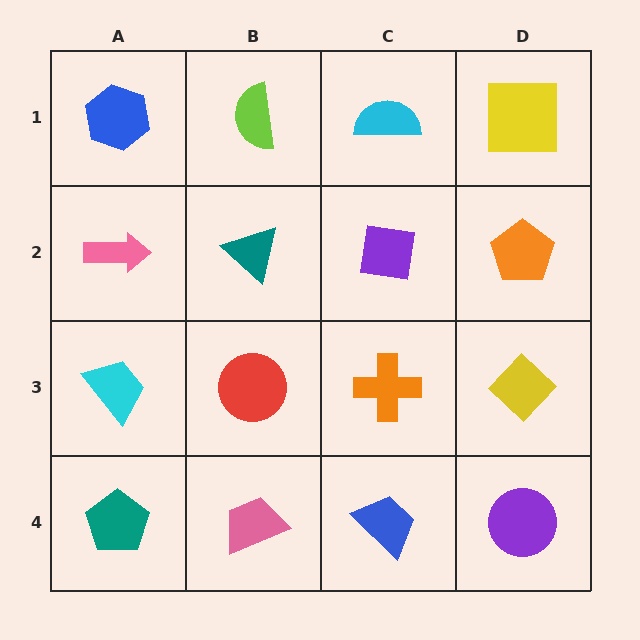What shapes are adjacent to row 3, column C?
A purple square (row 2, column C), a blue trapezoid (row 4, column C), a red circle (row 3, column B), a yellow diamond (row 3, column D).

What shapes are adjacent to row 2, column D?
A yellow square (row 1, column D), a yellow diamond (row 3, column D), a purple square (row 2, column C).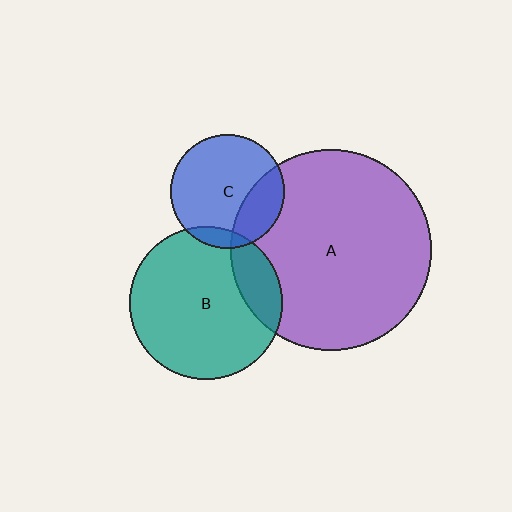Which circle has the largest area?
Circle A (purple).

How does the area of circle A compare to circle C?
Approximately 3.1 times.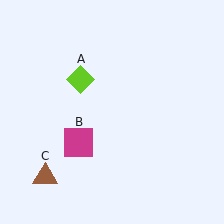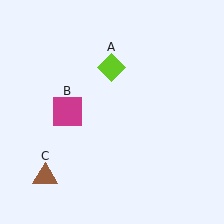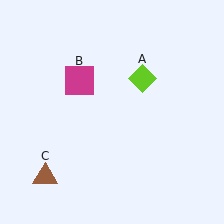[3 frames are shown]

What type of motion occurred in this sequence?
The lime diamond (object A), magenta square (object B) rotated clockwise around the center of the scene.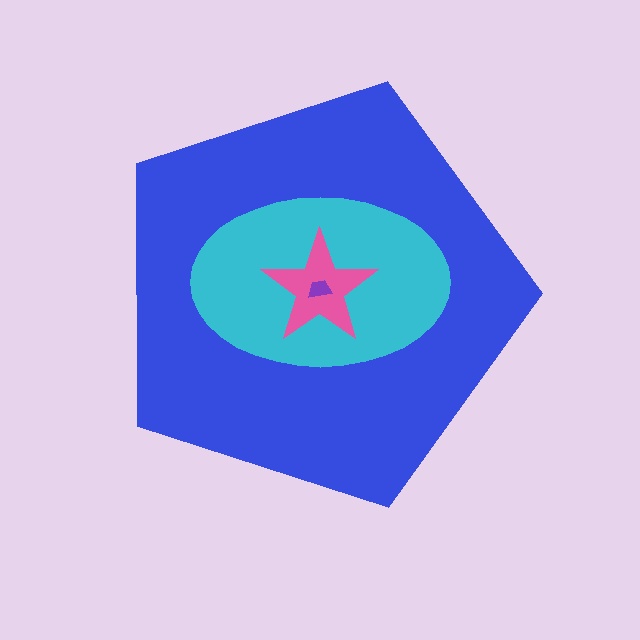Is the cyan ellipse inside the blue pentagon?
Yes.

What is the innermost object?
The purple trapezoid.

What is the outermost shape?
The blue pentagon.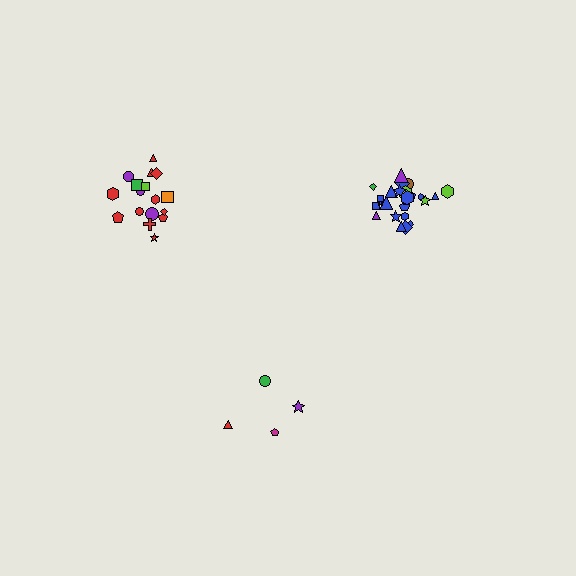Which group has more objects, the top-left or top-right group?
The top-right group.